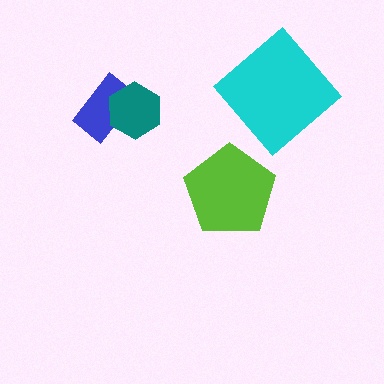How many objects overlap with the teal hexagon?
1 object overlaps with the teal hexagon.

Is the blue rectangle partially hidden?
Yes, it is partially covered by another shape.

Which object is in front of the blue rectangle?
The teal hexagon is in front of the blue rectangle.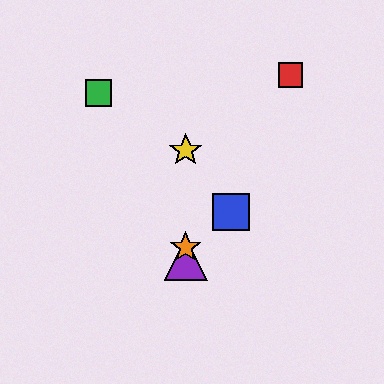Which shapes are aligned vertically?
The yellow star, the purple triangle, the orange star are aligned vertically.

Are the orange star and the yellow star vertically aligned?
Yes, both are at x≈186.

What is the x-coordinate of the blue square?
The blue square is at x≈231.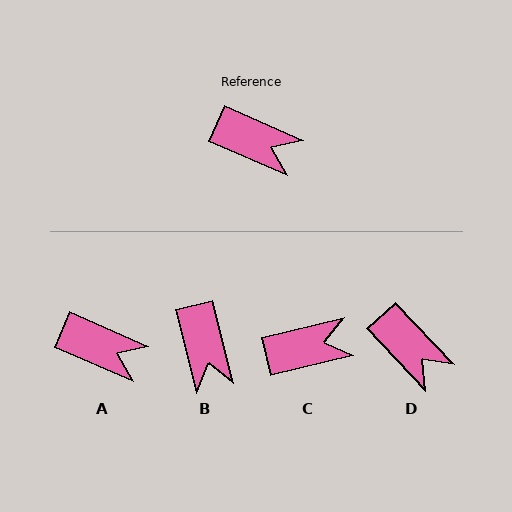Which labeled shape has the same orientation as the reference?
A.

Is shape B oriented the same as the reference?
No, it is off by about 52 degrees.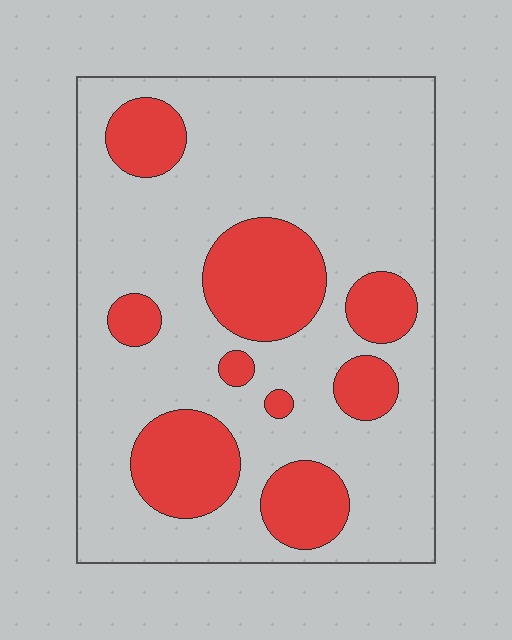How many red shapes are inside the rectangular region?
9.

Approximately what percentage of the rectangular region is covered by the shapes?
Approximately 25%.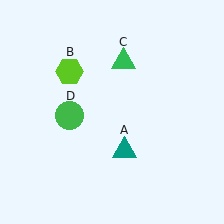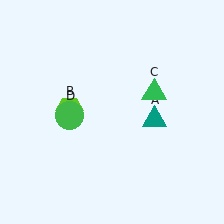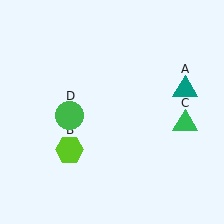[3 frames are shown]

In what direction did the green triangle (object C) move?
The green triangle (object C) moved down and to the right.